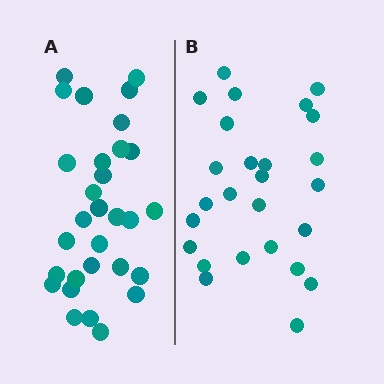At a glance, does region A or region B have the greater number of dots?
Region A (the left region) has more dots.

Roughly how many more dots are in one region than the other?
Region A has about 4 more dots than region B.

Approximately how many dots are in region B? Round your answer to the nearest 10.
About 30 dots. (The exact count is 26, which rounds to 30.)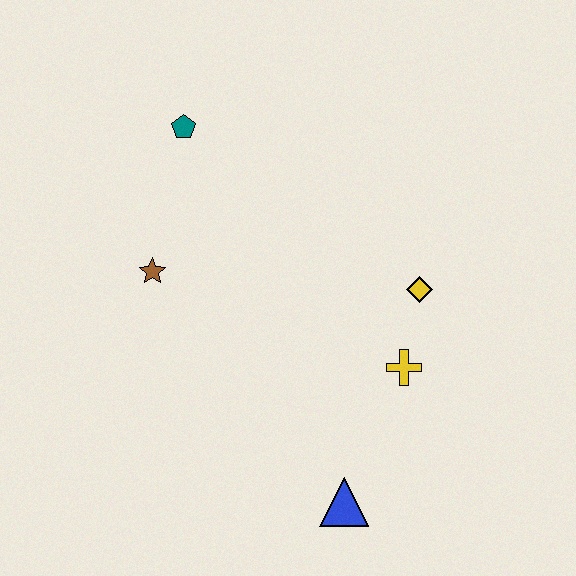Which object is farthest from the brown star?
The blue triangle is farthest from the brown star.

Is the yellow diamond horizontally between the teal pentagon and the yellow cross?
No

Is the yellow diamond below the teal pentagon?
Yes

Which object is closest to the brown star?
The teal pentagon is closest to the brown star.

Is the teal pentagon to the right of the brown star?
Yes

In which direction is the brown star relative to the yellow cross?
The brown star is to the left of the yellow cross.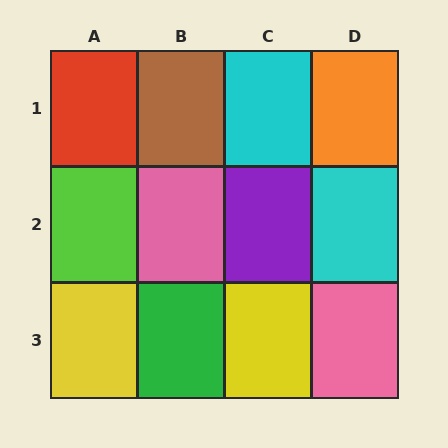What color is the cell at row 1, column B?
Brown.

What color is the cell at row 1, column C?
Cyan.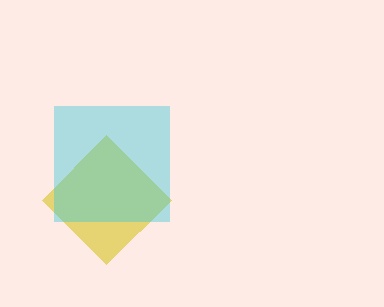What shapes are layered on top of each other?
The layered shapes are: a yellow diamond, a cyan square.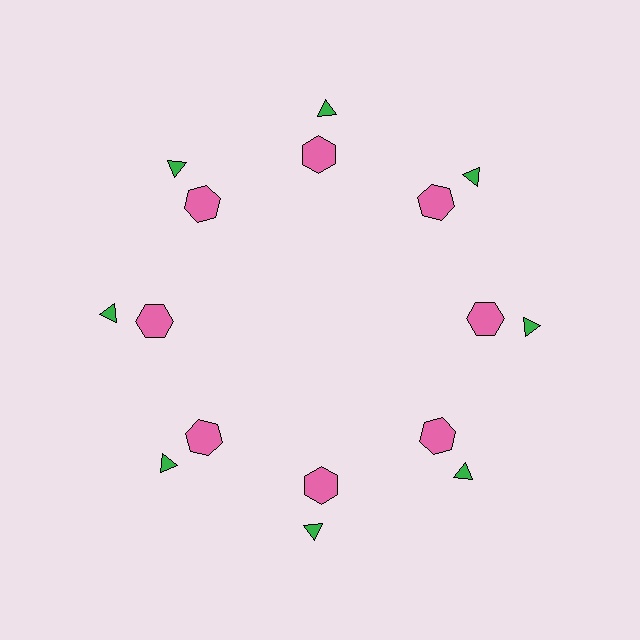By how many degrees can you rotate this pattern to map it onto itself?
The pattern maps onto itself every 45 degrees of rotation.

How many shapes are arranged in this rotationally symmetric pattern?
There are 16 shapes, arranged in 8 groups of 2.